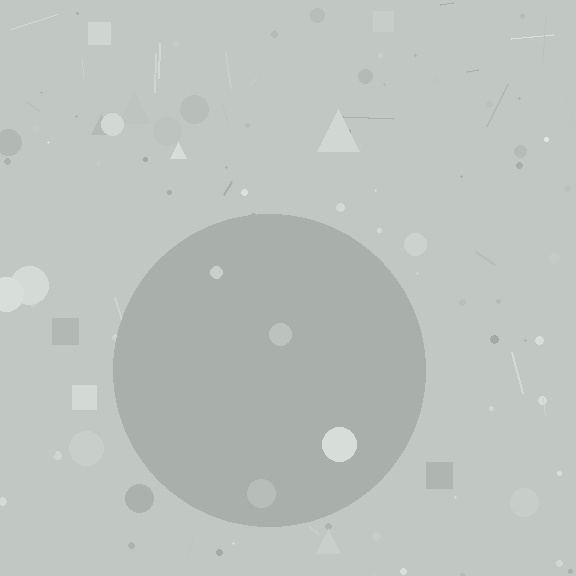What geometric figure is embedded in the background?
A circle is embedded in the background.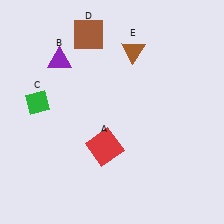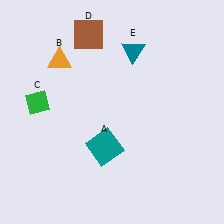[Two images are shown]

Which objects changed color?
A changed from red to teal. B changed from purple to orange. E changed from brown to teal.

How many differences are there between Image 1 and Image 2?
There are 3 differences between the two images.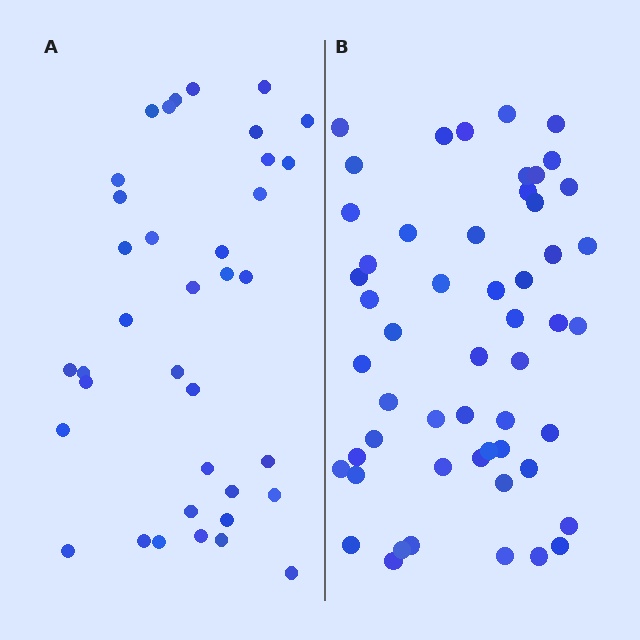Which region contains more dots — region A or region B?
Region B (the right region) has more dots.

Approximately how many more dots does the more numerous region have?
Region B has approximately 15 more dots than region A.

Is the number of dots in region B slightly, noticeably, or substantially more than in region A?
Region B has noticeably more, but not dramatically so. The ratio is roughly 1.4 to 1.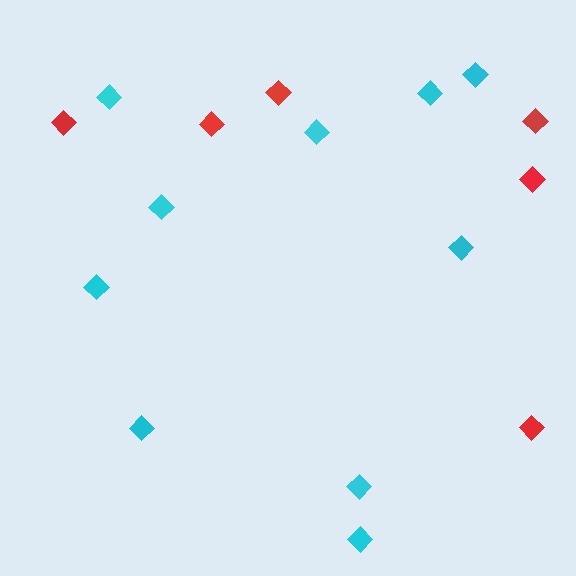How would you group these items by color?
There are 2 groups: one group of cyan diamonds (10) and one group of red diamonds (6).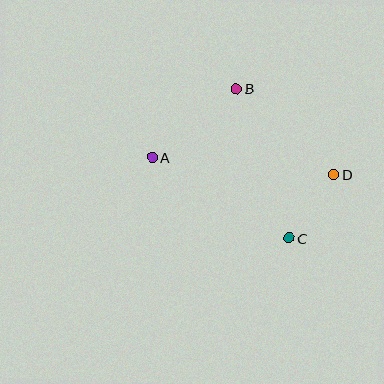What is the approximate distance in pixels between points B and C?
The distance between B and C is approximately 159 pixels.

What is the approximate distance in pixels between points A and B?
The distance between A and B is approximately 108 pixels.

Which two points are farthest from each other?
Points A and D are farthest from each other.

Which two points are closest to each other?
Points C and D are closest to each other.